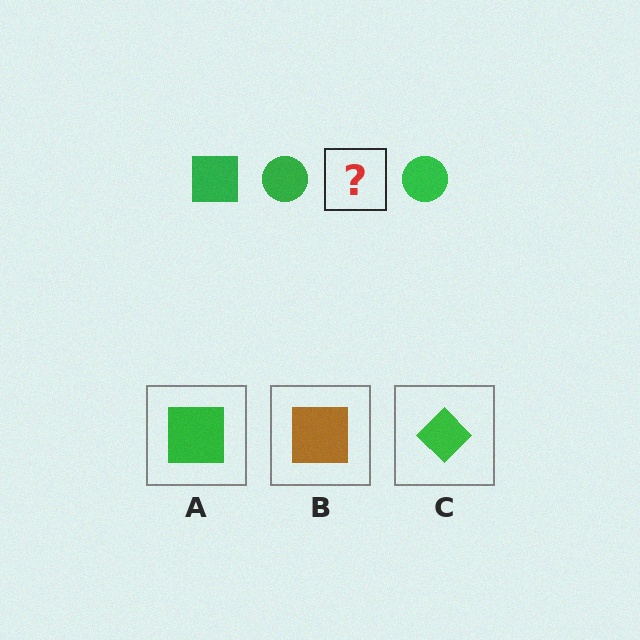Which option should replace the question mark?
Option A.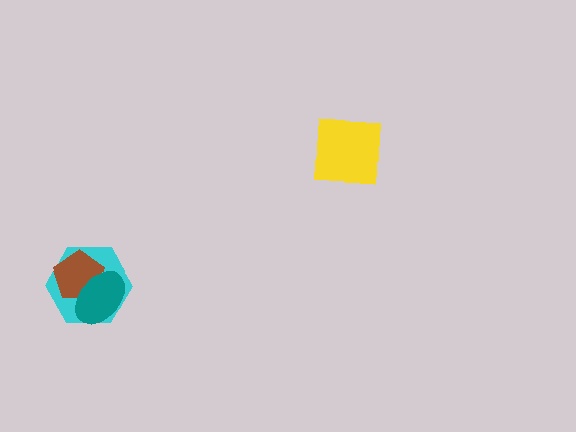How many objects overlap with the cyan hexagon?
2 objects overlap with the cyan hexagon.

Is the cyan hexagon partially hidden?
Yes, it is partially covered by another shape.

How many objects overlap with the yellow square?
0 objects overlap with the yellow square.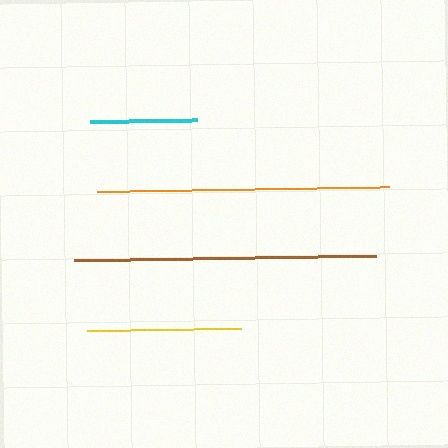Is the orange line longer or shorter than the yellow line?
The orange line is longer than the yellow line.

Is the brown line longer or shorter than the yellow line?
The brown line is longer than the yellow line.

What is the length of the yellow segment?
The yellow segment is approximately 153 pixels long.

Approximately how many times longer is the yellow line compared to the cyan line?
The yellow line is approximately 1.4 times the length of the cyan line.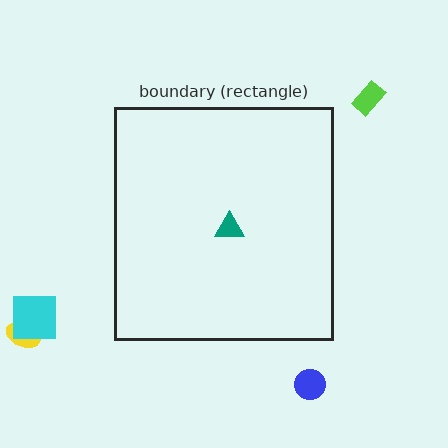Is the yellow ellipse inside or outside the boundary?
Outside.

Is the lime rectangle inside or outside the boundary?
Outside.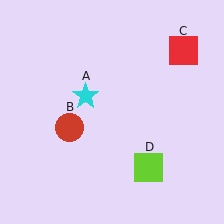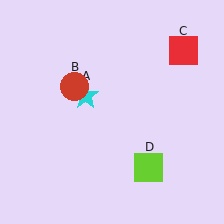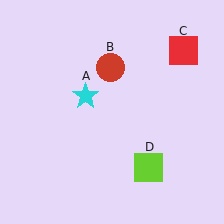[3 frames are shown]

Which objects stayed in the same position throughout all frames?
Cyan star (object A) and red square (object C) and lime square (object D) remained stationary.